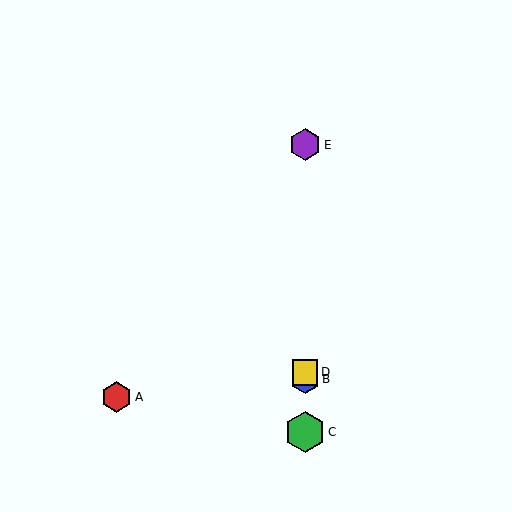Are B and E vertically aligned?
Yes, both are at x≈305.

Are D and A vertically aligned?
No, D is at x≈305 and A is at x≈116.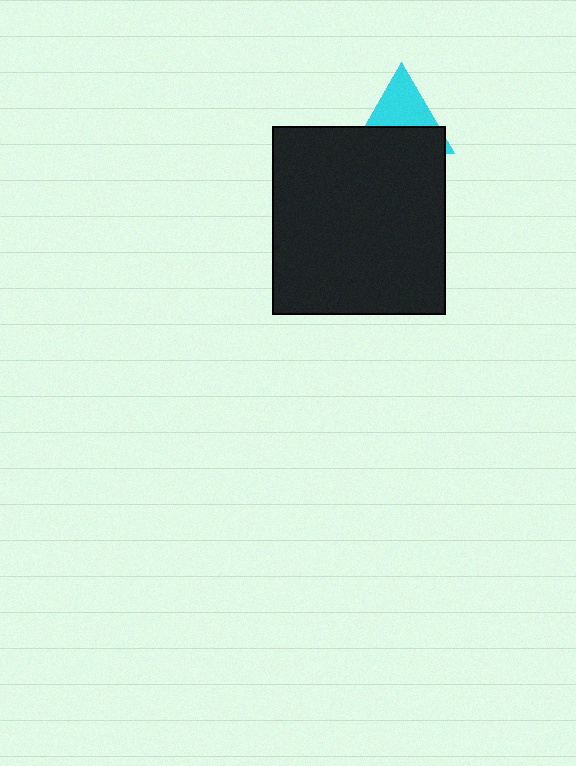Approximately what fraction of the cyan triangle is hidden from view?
Roughly 50% of the cyan triangle is hidden behind the black rectangle.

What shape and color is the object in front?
The object in front is a black rectangle.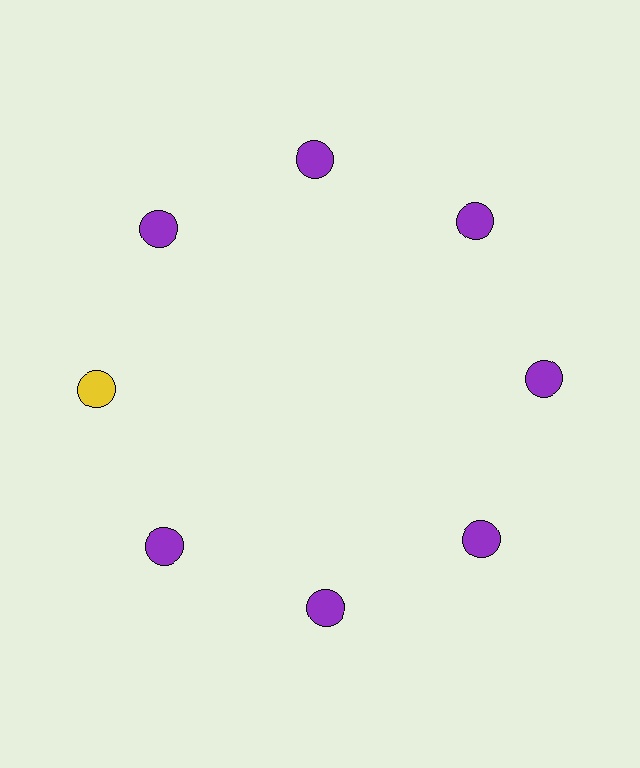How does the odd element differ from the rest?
It has a different color: yellow instead of purple.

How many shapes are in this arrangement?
There are 8 shapes arranged in a ring pattern.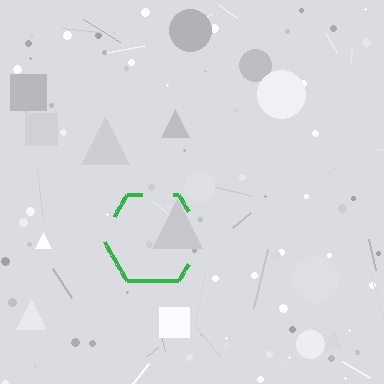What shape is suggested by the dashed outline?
The dashed outline suggests a hexagon.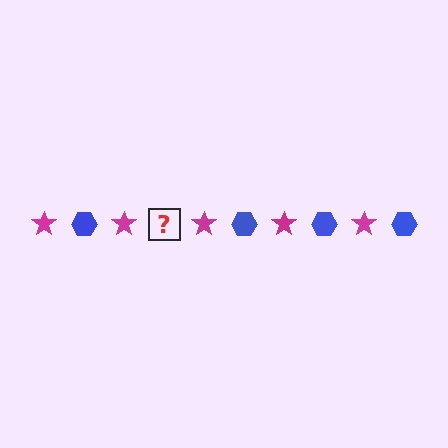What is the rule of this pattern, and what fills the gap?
The rule is that the pattern alternates between magenta star and blue hexagon. The gap should be filled with a blue hexagon.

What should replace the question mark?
The question mark should be replaced with a blue hexagon.